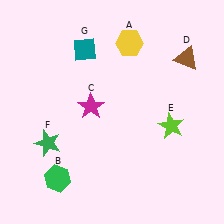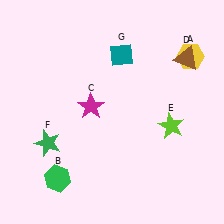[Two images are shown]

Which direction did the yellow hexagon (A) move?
The yellow hexagon (A) moved right.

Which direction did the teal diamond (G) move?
The teal diamond (G) moved right.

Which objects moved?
The objects that moved are: the yellow hexagon (A), the teal diamond (G).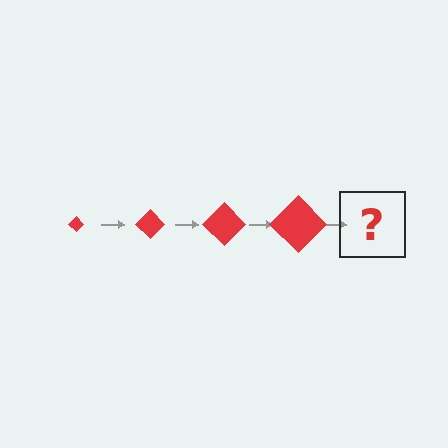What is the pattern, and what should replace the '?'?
The pattern is that the diamond gets progressively larger each step. The '?' should be a red diamond, larger than the previous one.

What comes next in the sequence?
The next element should be a red diamond, larger than the previous one.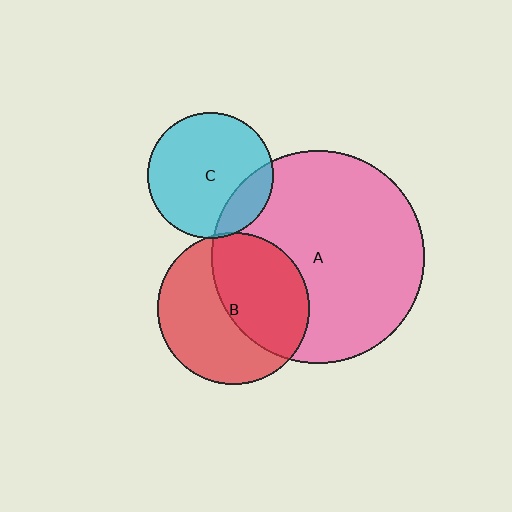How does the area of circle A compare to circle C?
Approximately 2.8 times.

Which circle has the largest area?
Circle A (pink).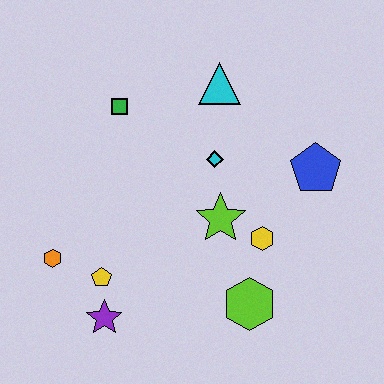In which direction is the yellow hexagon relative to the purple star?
The yellow hexagon is to the right of the purple star.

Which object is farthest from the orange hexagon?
The blue pentagon is farthest from the orange hexagon.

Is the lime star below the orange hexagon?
No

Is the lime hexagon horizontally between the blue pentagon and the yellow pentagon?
Yes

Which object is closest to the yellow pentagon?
The purple star is closest to the yellow pentagon.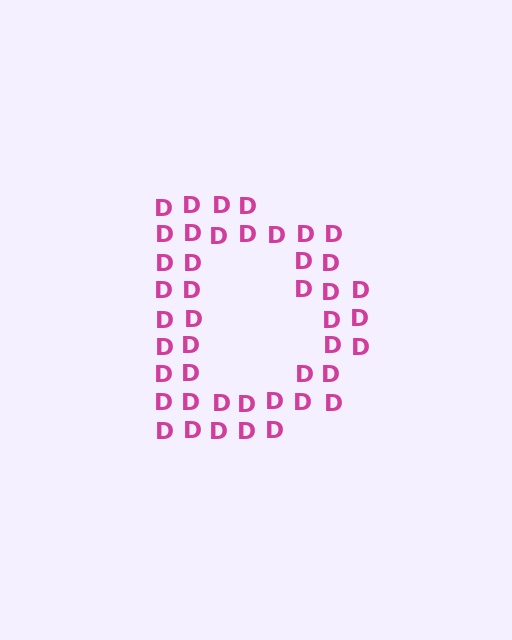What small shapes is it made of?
It is made of small letter D's.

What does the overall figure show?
The overall figure shows the letter D.